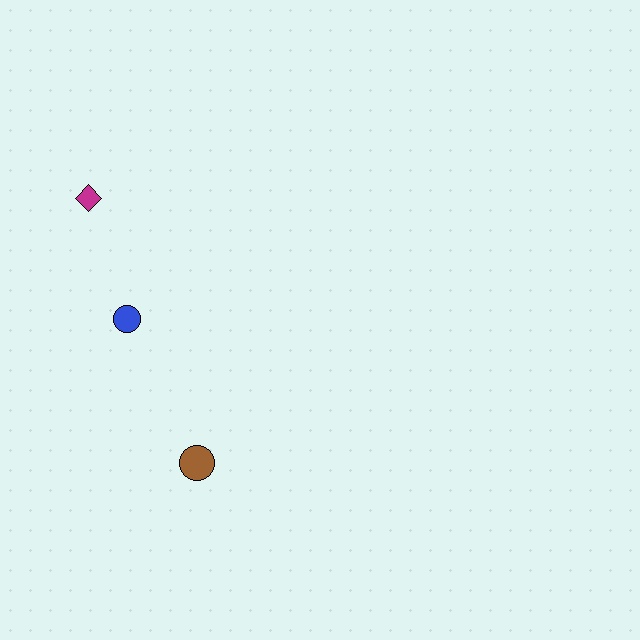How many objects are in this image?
There are 3 objects.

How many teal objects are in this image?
There are no teal objects.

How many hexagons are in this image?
There are no hexagons.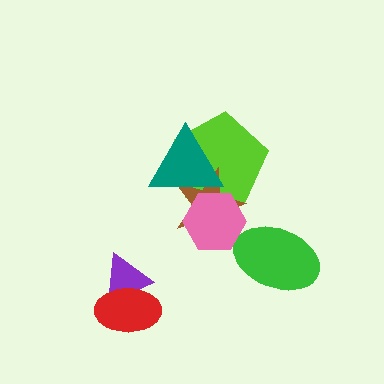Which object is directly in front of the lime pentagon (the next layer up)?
The brown star is directly in front of the lime pentagon.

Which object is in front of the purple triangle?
The red ellipse is in front of the purple triangle.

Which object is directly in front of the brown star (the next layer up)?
The teal triangle is directly in front of the brown star.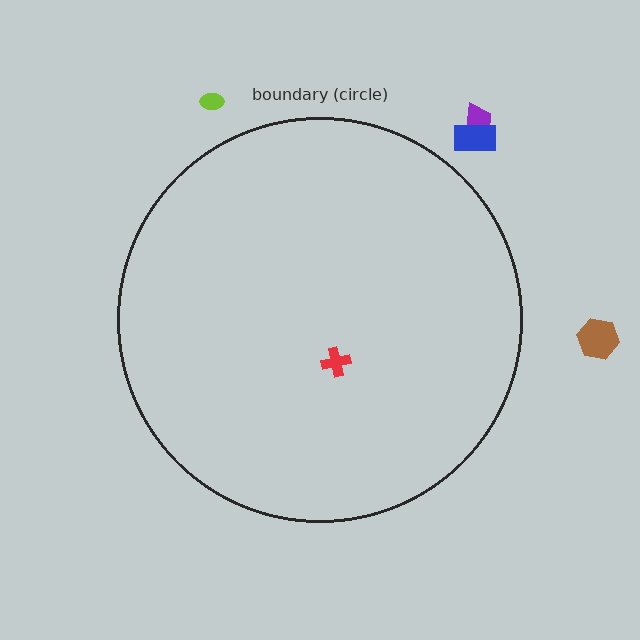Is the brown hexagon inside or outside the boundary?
Outside.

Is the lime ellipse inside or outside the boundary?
Outside.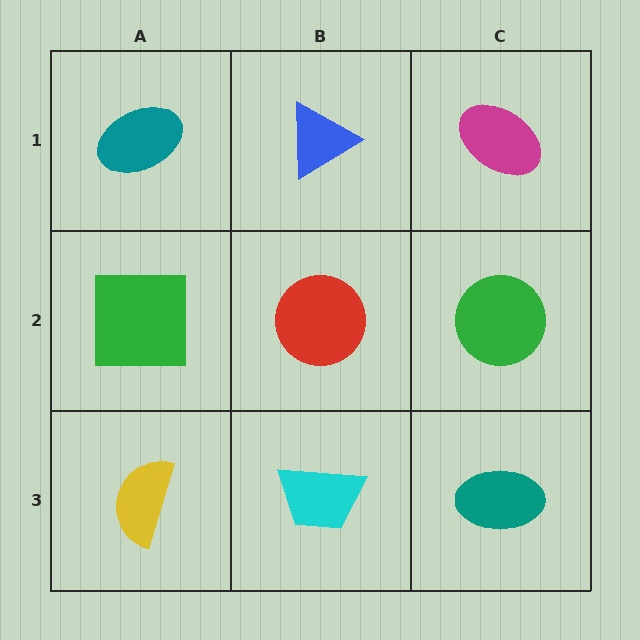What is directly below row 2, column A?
A yellow semicircle.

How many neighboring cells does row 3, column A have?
2.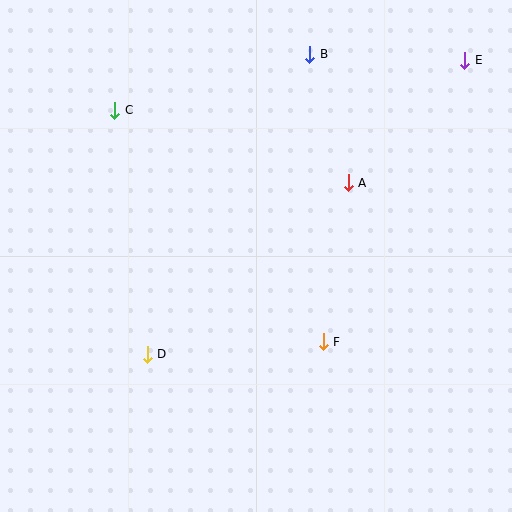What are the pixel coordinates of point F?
Point F is at (323, 342).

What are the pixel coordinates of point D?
Point D is at (147, 354).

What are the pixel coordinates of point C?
Point C is at (115, 110).